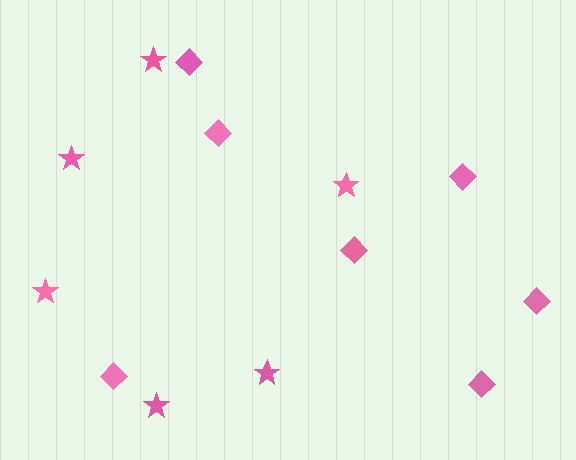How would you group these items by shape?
There are 2 groups: one group of stars (6) and one group of diamonds (7).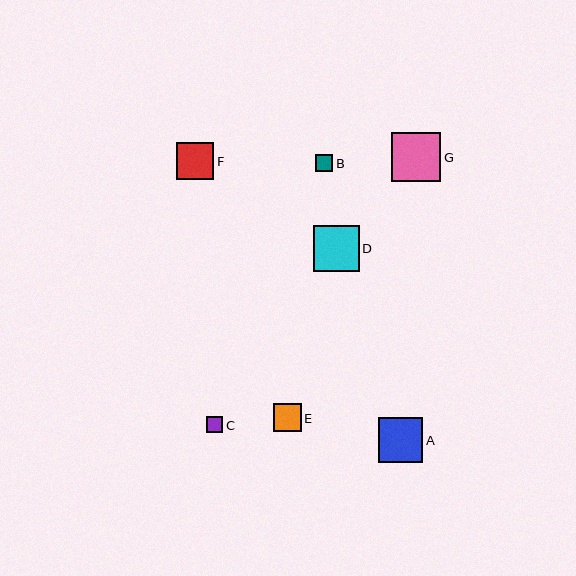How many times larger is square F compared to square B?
Square F is approximately 2.2 times the size of square B.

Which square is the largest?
Square G is the largest with a size of approximately 49 pixels.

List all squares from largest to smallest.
From largest to smallest: G, D, A, F, E, B, C.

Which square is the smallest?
Square C is the smallest with a size of approximately 16 pixels.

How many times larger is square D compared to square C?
Square D is approximately 2.8 times the size of square C.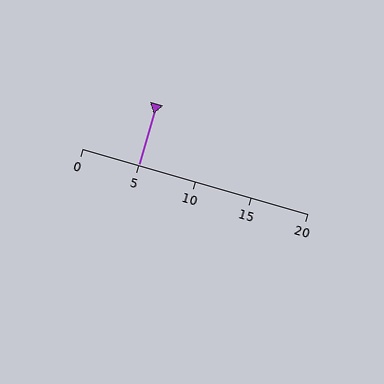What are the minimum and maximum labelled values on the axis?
The axis runs from 0 to 20.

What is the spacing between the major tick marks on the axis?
The major ticks are spaced 5 apart.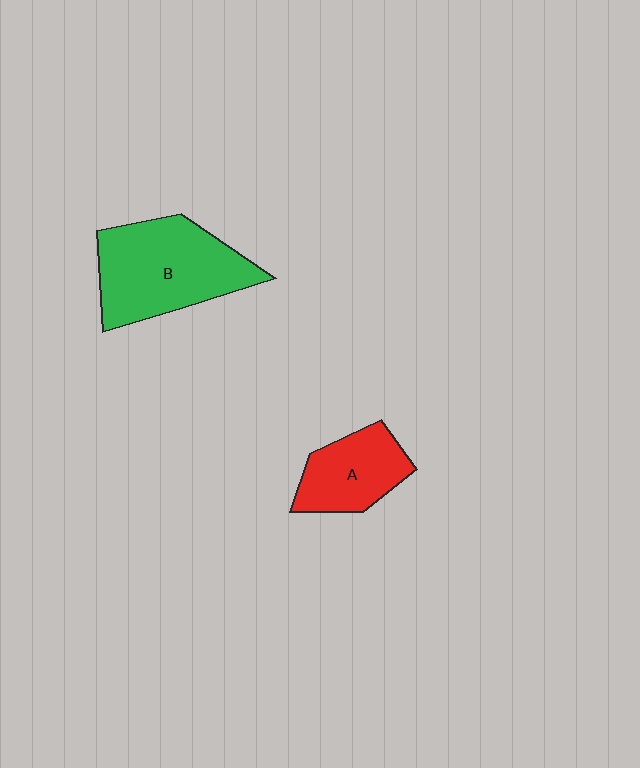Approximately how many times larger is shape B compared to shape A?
Approximately 1.7 times.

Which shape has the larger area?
Shape B (green).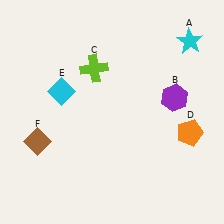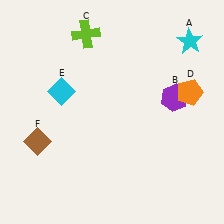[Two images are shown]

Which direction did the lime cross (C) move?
The lime cross (C) moved up.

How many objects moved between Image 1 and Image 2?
2 objects moved between the two images.